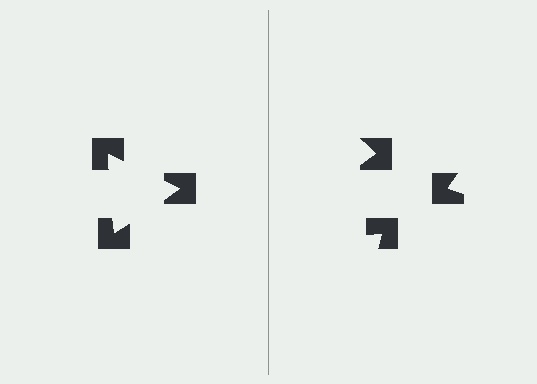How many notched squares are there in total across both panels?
6 — 3 on each side.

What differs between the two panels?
The notched squares are positioned identically on both sides; only the wedge orientations differ. On the left they align to a triangle; on the right they are misaligned.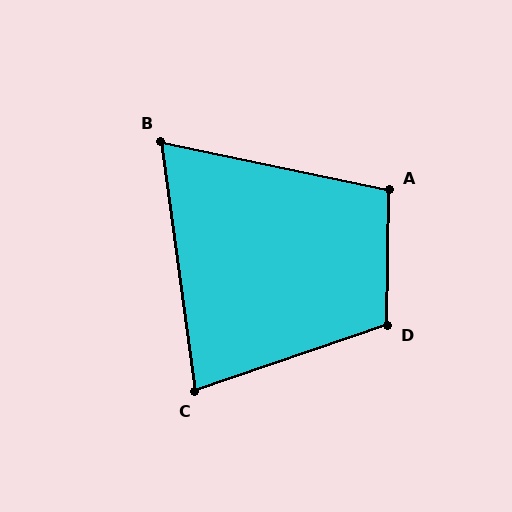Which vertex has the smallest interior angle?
B, at approximately 71 degrees.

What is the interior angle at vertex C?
Approximately 79 degrees (acute).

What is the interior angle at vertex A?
Approximately 101 degrees (obtuse).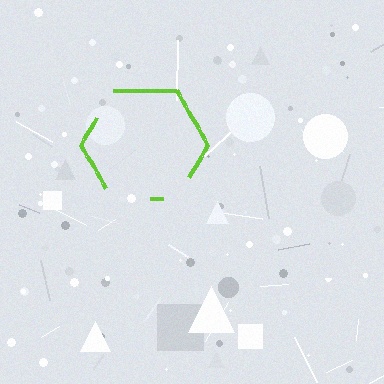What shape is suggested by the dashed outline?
The dashed outline suggests a hexagon.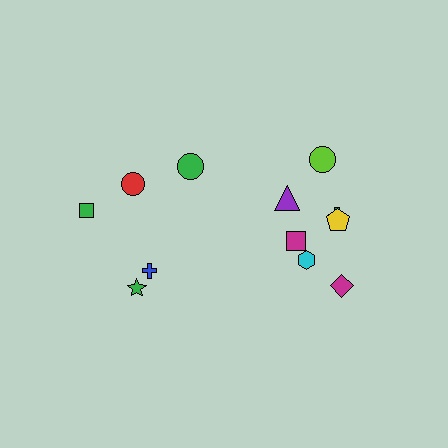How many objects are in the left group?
There are 5 objects.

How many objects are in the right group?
There are 7 objects.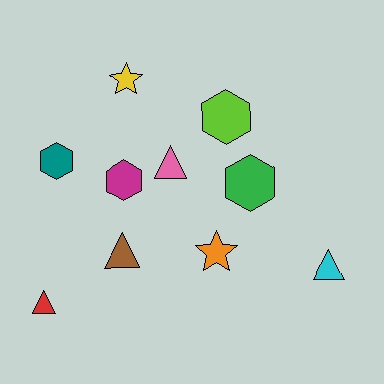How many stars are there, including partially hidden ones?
There are 2 stars.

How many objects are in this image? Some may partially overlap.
There are 10 objects.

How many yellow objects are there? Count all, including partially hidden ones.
There is 1 yellow object.